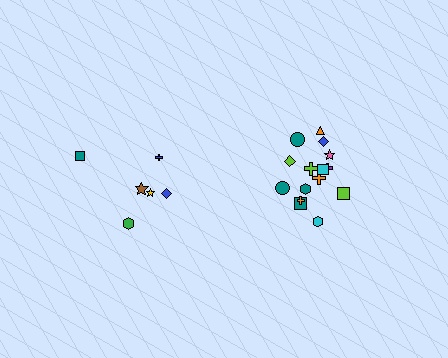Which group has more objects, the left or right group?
The right group.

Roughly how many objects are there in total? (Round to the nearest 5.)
Roughly 20 objects in total.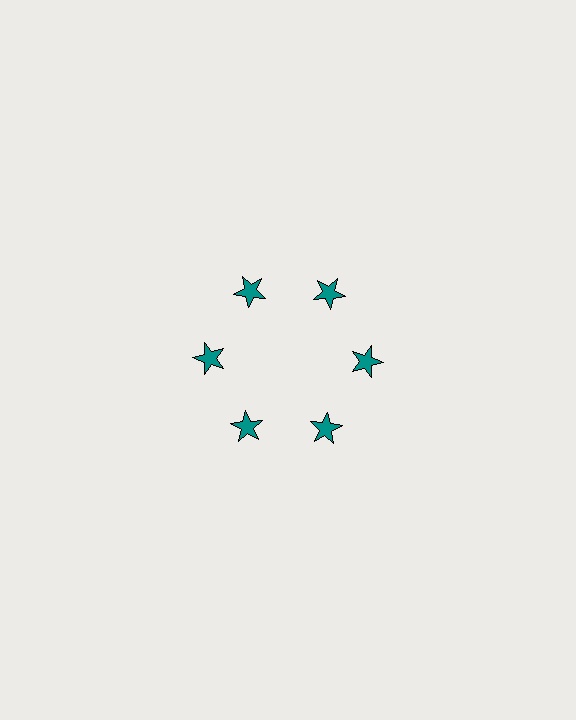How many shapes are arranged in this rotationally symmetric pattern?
There are 6 shapes, arranged in 6 groups of 1.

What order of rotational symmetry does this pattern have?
This pattern has 6-fold rotational symmetry.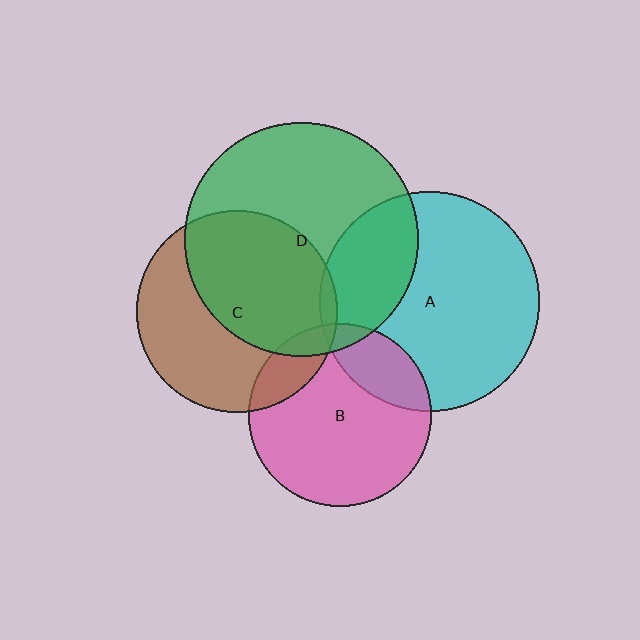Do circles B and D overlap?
Yes.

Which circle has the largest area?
Circle D (green).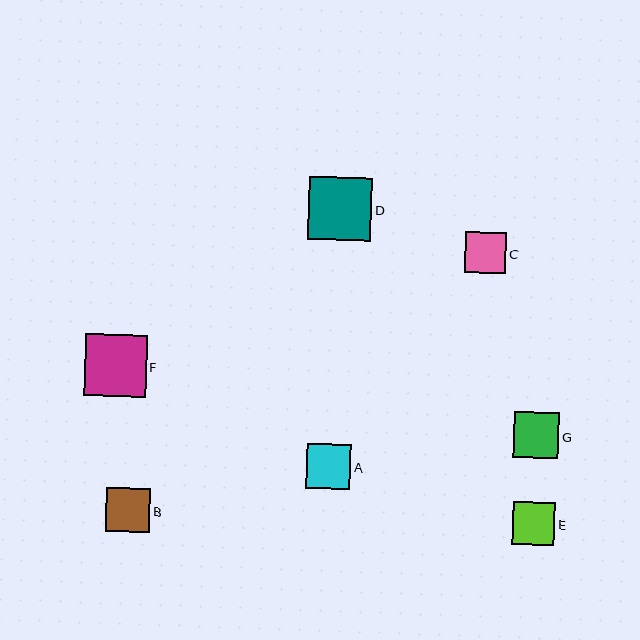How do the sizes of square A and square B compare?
Square A and square B are approximately the same size.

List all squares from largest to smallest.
From largest to smallest: D, F, G, A, B, E, C.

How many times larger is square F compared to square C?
Square F is approximately 1.5 times the size of square C.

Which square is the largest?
Square D is the largest with a size of approximately 63 pixels.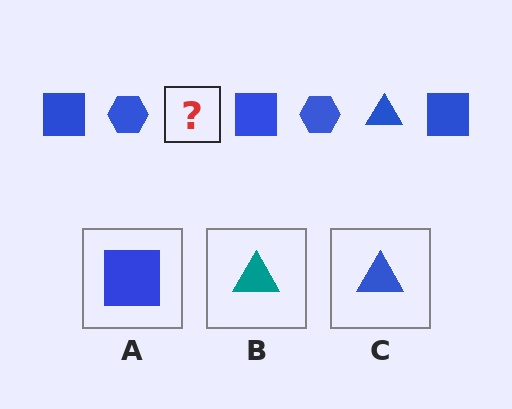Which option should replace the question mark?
Option C.